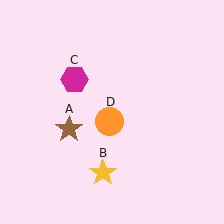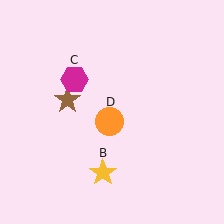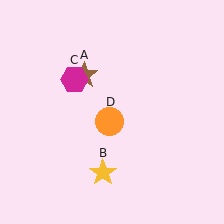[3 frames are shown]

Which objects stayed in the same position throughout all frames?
Yellow star (object B) and magenta hexagon (object C) and orange circle (object D) remained stationary.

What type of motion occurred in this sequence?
The brown star (object A) rotated clockwise around the center of the scene.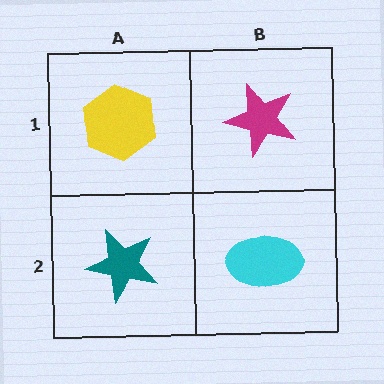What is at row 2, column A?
A teal star.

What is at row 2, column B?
A cyan ellipse.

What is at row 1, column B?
A magenta star.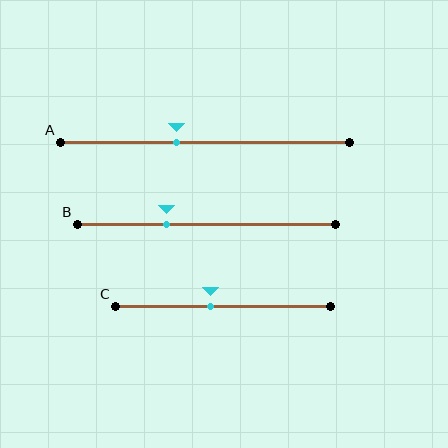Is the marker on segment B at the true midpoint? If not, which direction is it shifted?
No, the marker on segment B is shifted to the left by about 16% of the segment length.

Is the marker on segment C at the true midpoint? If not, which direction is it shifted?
No, the marker on segment C is shifted to the left by about 6% of the segment length.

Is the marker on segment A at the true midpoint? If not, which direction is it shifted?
No, the marker on segment A is shifted to the left by about 10% of the segment length.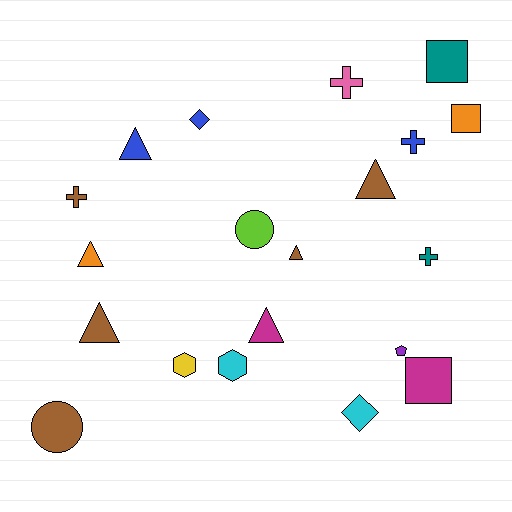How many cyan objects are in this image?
There are 2 cyan objects.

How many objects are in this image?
There are 20 objects.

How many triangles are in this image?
There are 6 triangles.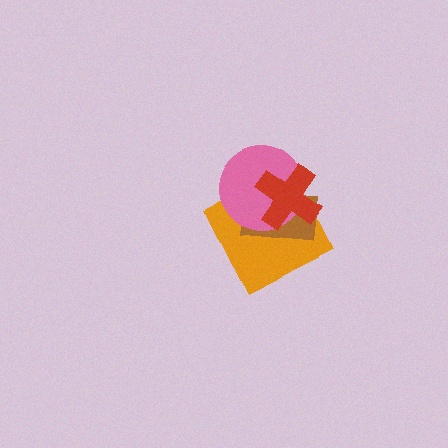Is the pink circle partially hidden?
Yes, it is partially covered by another shape.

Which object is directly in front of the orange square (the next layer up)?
The brown rectangle is directly in front of the orange square.